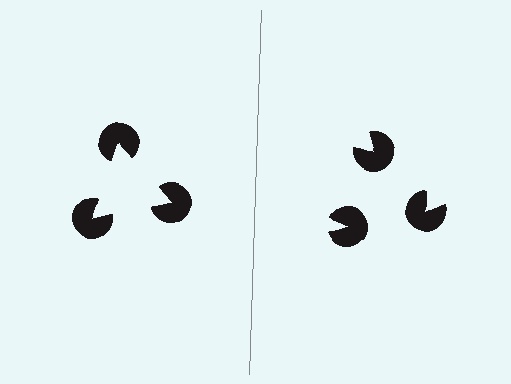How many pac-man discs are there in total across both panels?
6 — 3 on each side.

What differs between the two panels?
The pac-man discs are positioned identically on both sides; only the wedge orientations differ. On the left they align to a triangle; on the right they are misaligned.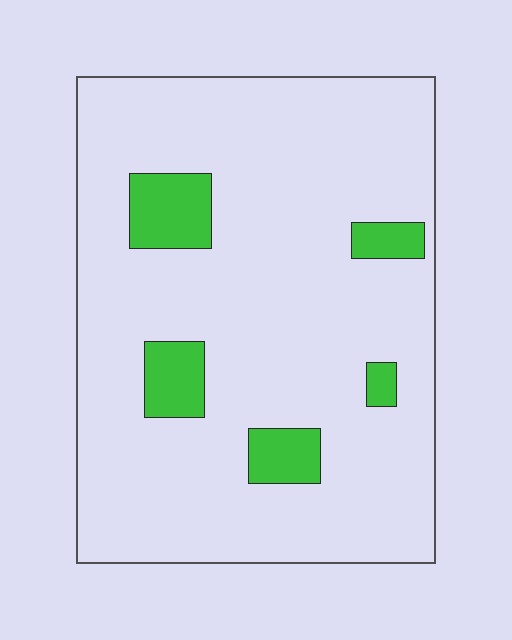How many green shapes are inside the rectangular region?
5.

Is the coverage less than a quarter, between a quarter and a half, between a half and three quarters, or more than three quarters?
Less than a quarter.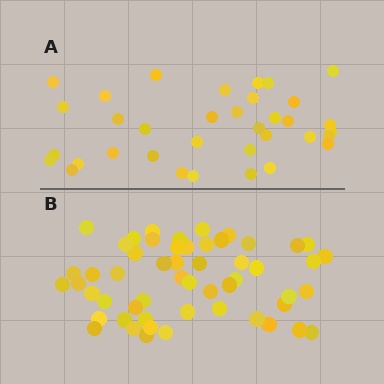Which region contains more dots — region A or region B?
Region B (the bottom region) has more dots.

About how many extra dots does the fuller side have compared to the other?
Region B has approximately 20 more dots than region A.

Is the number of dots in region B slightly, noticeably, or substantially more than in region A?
Region B has substantially more. The ratio is roughly 1.5 to 1.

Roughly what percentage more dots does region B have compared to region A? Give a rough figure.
About 55% more.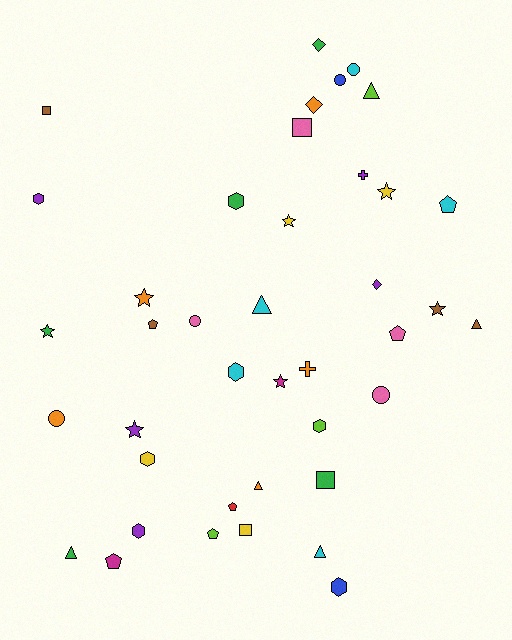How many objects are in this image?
There are 40 objects.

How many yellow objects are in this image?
There are 4 yellow objects.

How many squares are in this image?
There are 4 squares.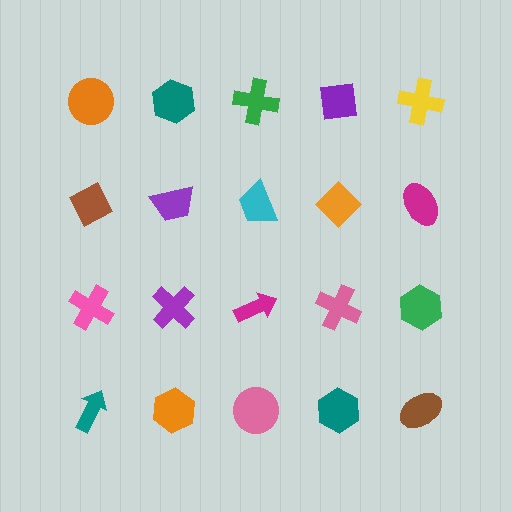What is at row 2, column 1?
A brown diamond.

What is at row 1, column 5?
A yellow cross.